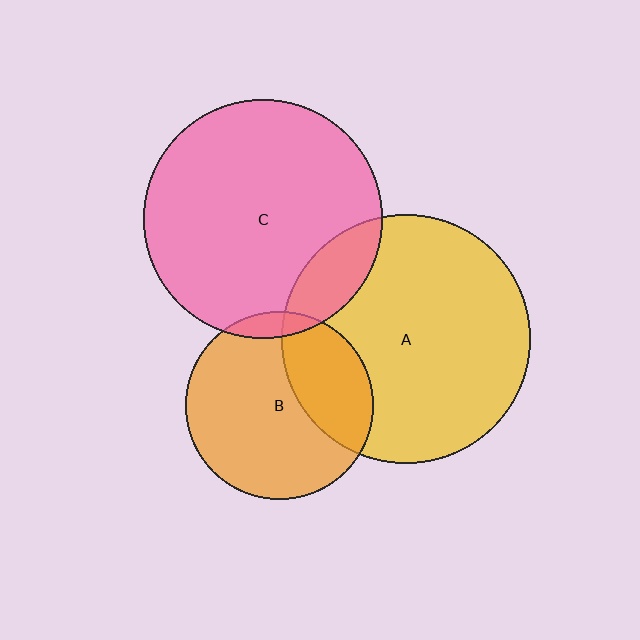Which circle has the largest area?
Circle A (yellow).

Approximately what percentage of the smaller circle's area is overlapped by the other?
Approximately 15%.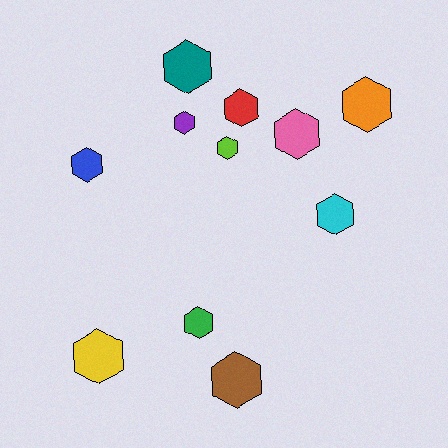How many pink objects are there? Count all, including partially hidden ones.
There is 1 pink object.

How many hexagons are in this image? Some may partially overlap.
There are 11 hexagons.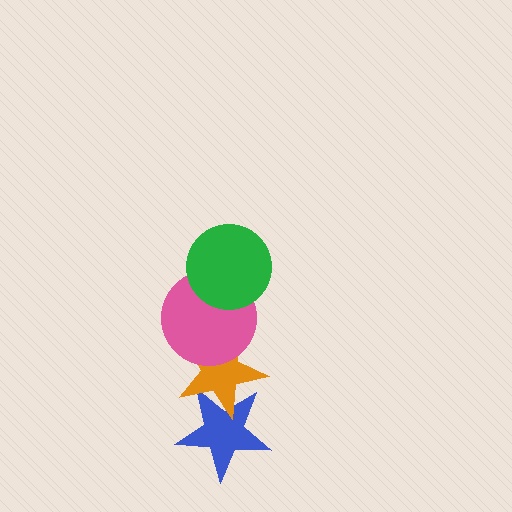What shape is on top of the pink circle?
The green circle is on top of the pink circle.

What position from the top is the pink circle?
The pink circle is 2nd from the top.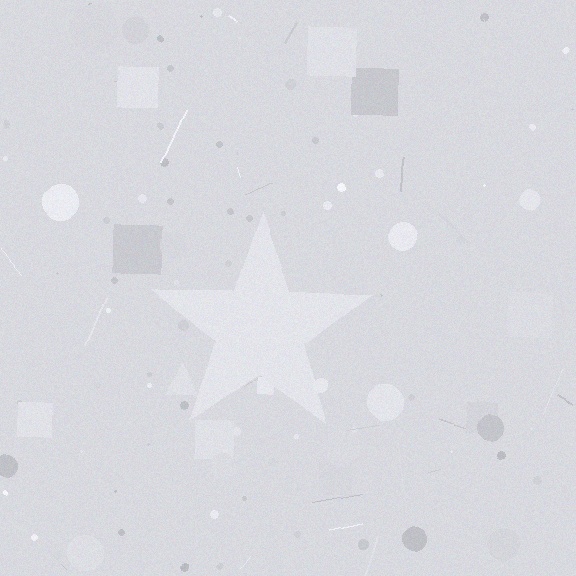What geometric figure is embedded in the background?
A star is embedded in the background.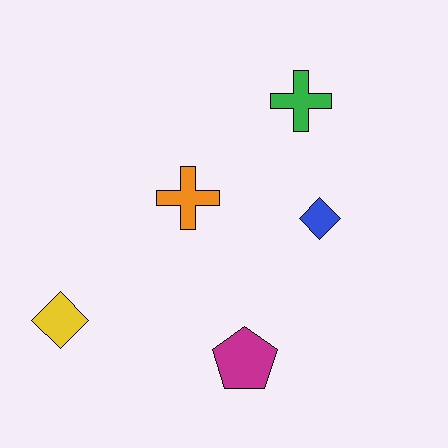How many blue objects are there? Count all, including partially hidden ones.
There is 1 blue object.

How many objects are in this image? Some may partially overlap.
There are 5 objects.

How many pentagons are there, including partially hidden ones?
There is 1 pentagon.